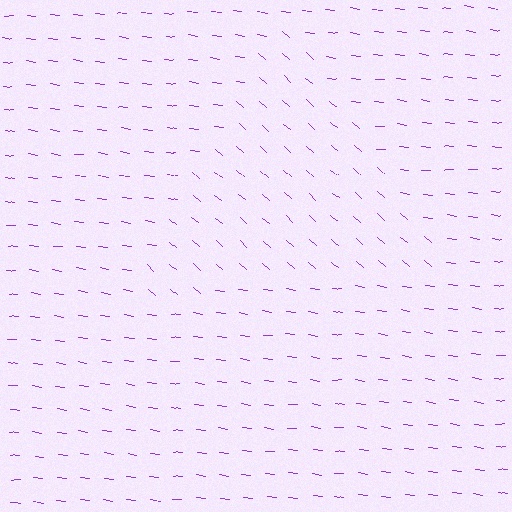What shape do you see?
I see a triangle.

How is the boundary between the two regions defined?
The boundary is defined purely by a change in line orientation (approximately 33 degrees difference). All lines are the same color and thickness.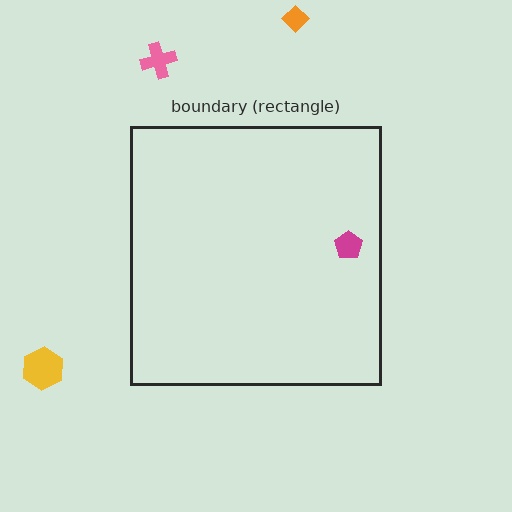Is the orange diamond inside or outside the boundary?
Outside.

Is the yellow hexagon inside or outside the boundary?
Outside.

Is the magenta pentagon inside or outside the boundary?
Inside.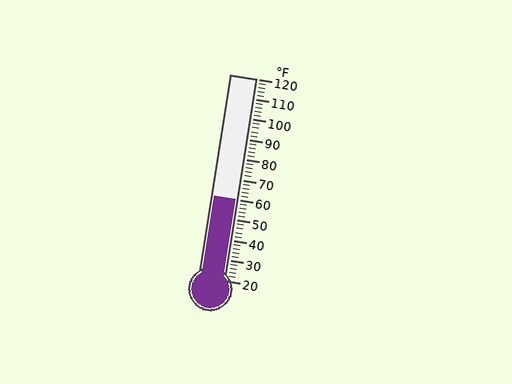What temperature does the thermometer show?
The thermometer shows approximately 60°F.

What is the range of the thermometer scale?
The thermometer scale ranges from 20°F to 120°F.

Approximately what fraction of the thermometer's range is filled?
The thermometer is filled to approximately 40% of its range.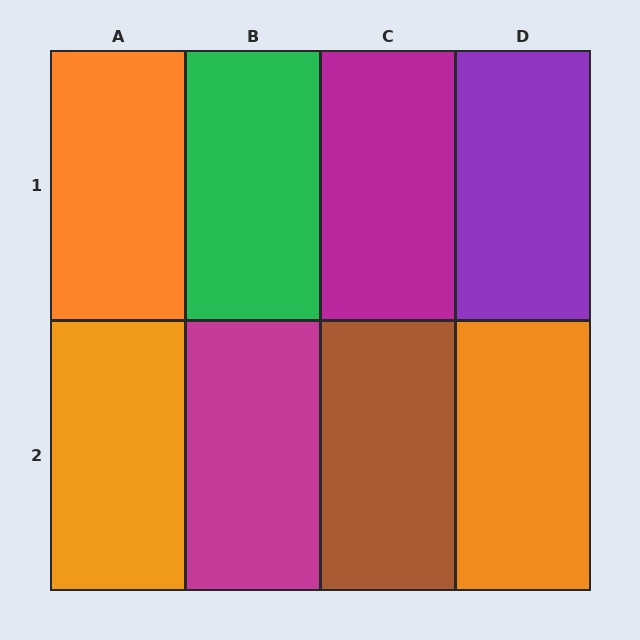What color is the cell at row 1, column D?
Purple.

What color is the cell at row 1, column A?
Orange.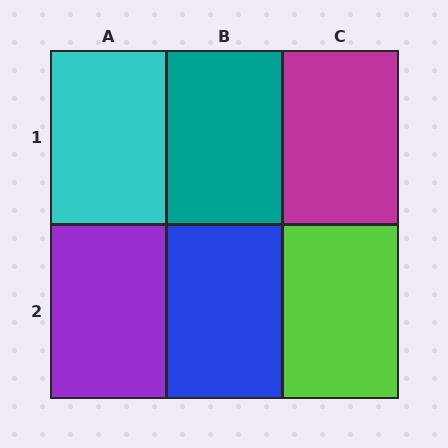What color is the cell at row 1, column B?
Teal.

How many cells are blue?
1 cell is blue.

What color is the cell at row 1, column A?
Cyan.